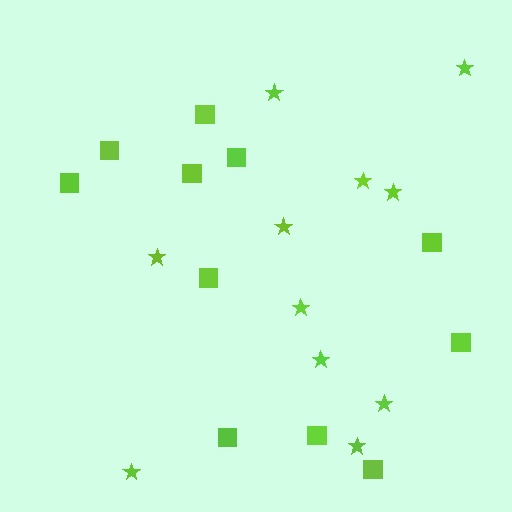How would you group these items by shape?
There are 2 groups: one group of stars (11) and one group of squares (11).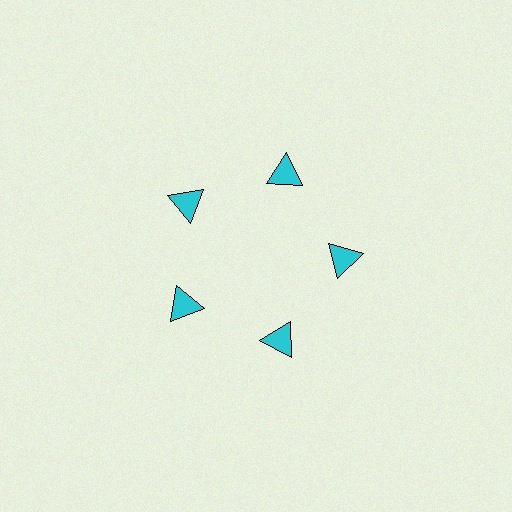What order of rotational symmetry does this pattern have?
This pattern has 5-fold rotational symmetry.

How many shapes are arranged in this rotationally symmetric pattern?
There are 5 shapes, arranged in 5 groups of 1.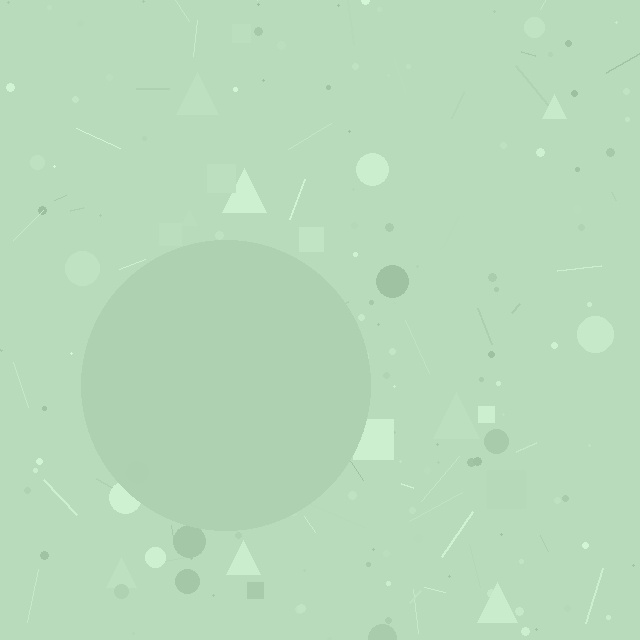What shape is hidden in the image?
A circle is hidden in the image.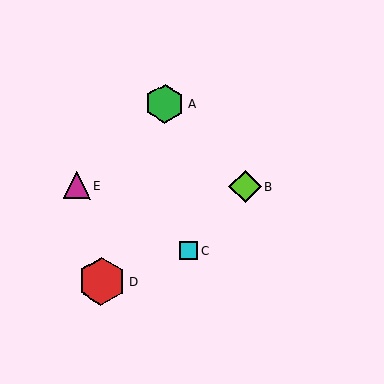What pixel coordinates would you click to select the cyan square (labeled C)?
Click at (189, 251) to select the cyan square C.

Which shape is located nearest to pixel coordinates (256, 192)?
The lime diamond (labeled B) at (245, 187) is nearest to that location.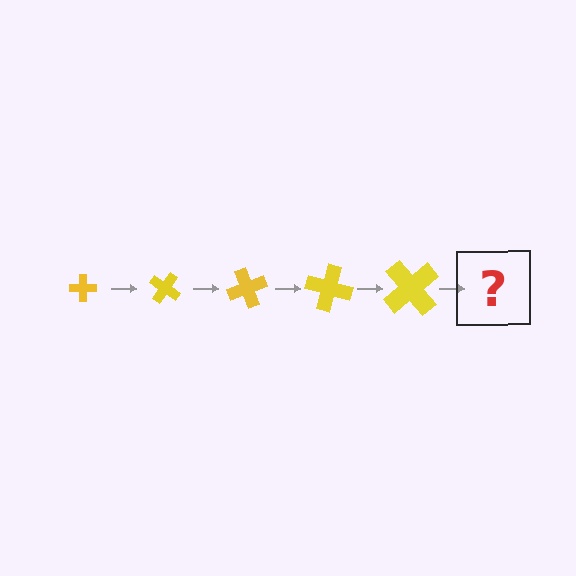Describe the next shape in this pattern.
It should be a cross, larger than the previous one and rotated 175 degrees from the start.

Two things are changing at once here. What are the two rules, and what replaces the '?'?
The two rules are that the cross grows larger each step and it rotates 35 degrees each step. The '?' should be a cross, larger than the previous one and rotated 175 degrees from the start.